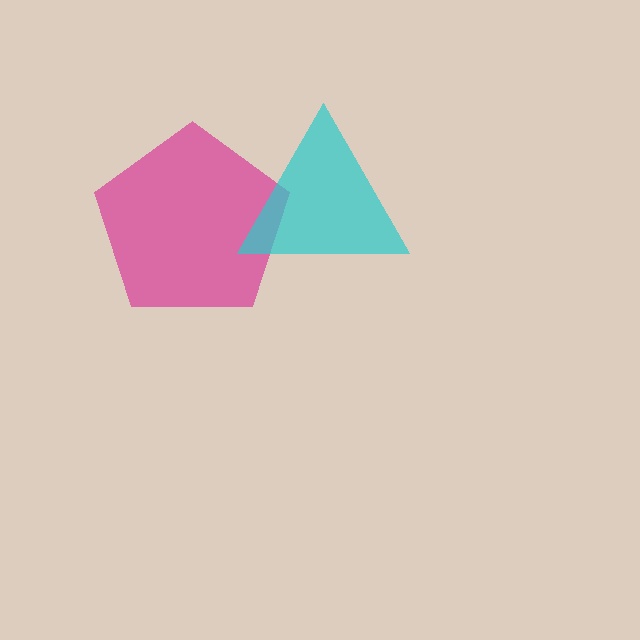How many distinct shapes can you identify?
There are 2 distinct shapes: a magenta pentagon, a cyan triangle.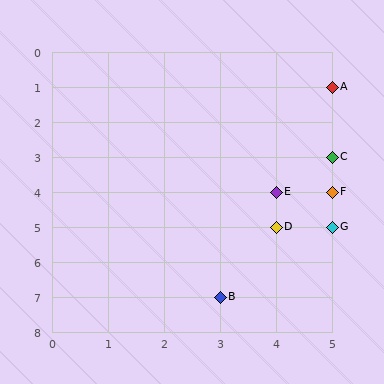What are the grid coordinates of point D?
Point D is at grid coordinates (4, 5).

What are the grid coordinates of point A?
Point A is at grid coordinates (5, 1).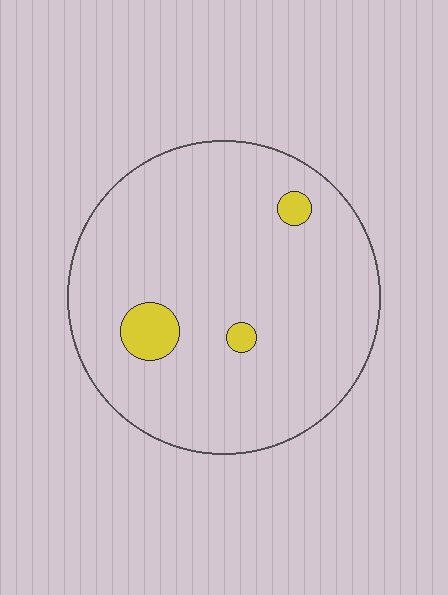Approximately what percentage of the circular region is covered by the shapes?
Approximately 5%.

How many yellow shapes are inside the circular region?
3.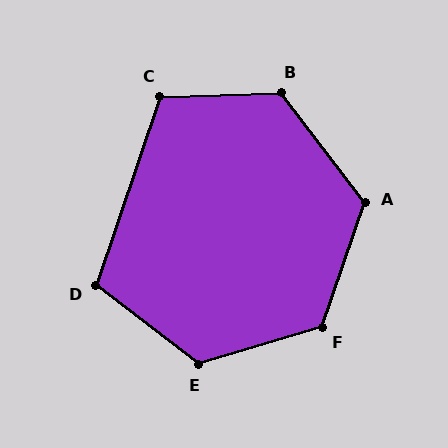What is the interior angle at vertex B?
Approximately 126 degrees (obtuse).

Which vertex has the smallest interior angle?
D, at approximately 109 degrees.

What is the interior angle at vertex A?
Approximately 124 degrees (obtuse).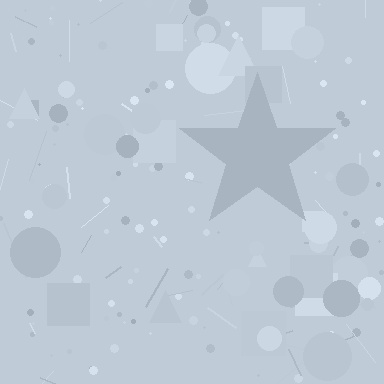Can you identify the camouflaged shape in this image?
The camouflaged shape is a star.